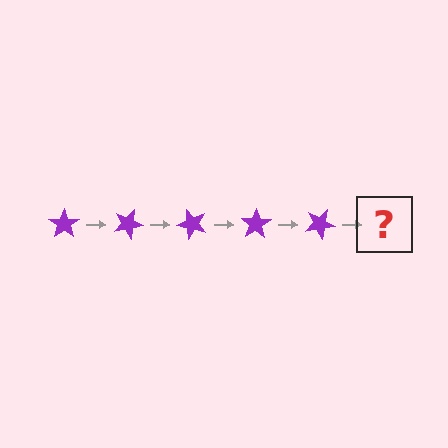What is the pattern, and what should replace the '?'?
The pattern is that the star rotates 25 degrees each step. The '?' should be a purple star rotated 125 degrees.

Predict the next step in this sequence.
The next step is a purple star rotated 125 degrees.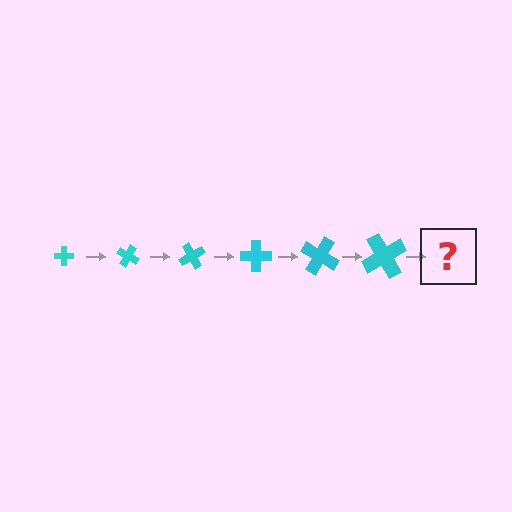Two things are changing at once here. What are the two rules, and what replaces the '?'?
The two rules are that the cross grows larger each step and it rotates 30 degrees each step. The '?' should be a cross, larger than the previous one and rotated 180 degrees from the start.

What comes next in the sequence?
The next element should be a cross, larger than the previous one and rotated 180 degrees from the start.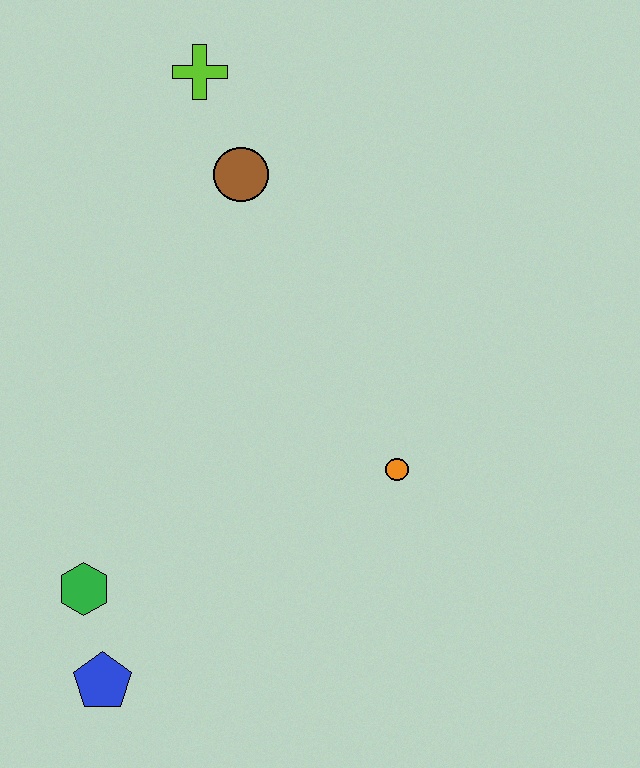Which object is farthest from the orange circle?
The lime cross is farthest from the orange circle.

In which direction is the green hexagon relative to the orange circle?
The green hexagon is to the left of the orange circle.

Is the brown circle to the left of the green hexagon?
No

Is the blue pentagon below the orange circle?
Yes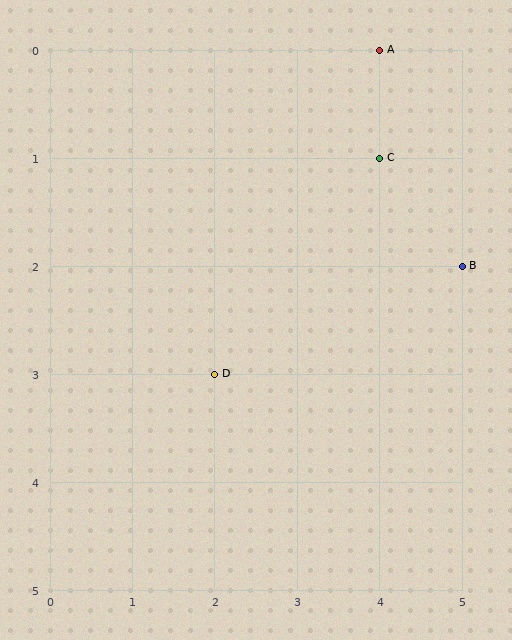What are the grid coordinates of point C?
Point C is at grid coordinates (4, 1).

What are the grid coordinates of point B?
Point B is at grid coordinates (5, 2).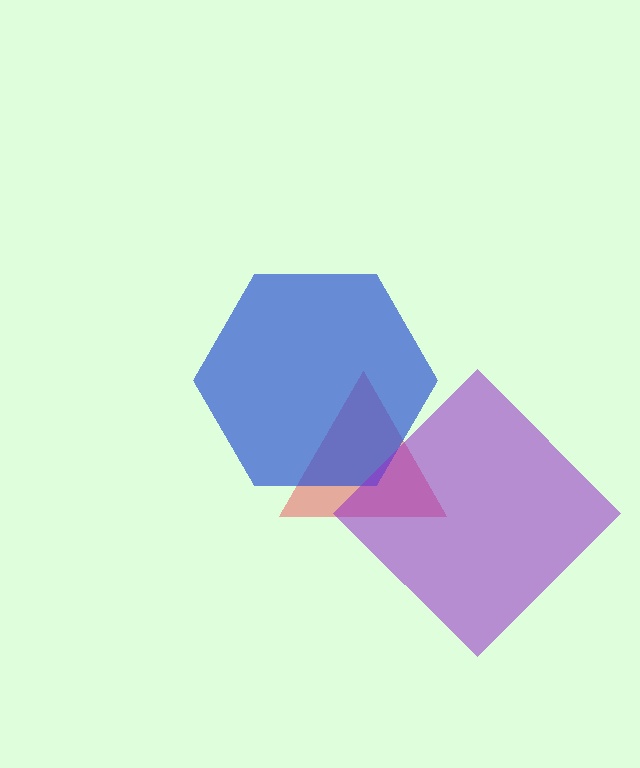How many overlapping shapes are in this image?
There are 3 overlapping shapes in the image.